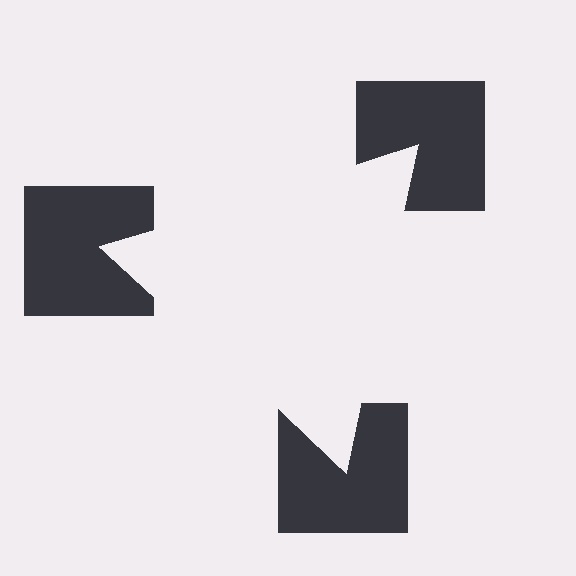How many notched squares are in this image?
There are 3 — one at each vertex of the illusory triangle.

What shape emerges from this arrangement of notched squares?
An illusory triangle — its edges are inferred from the aligned wedge cuts in the notched squares, not physically drawn.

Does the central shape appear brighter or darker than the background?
It typically appears slightly brighter than the background, even though no actual brightness change is drawn.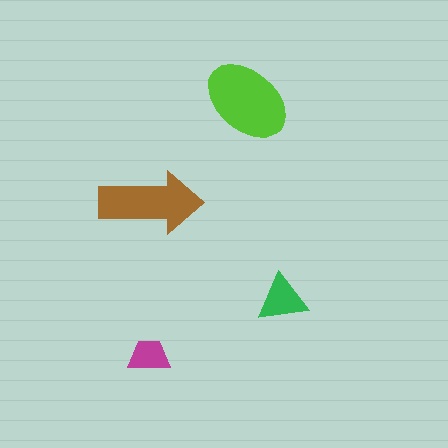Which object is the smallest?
The magenta trapezoid.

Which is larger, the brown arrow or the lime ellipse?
The lime ellipse.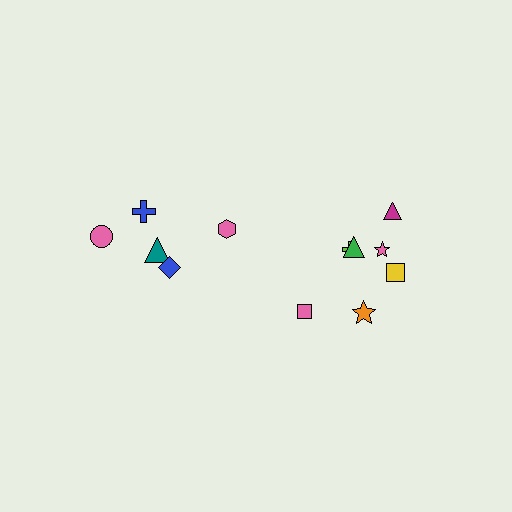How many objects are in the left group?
There are 5 objects.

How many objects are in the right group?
There are 7 objects.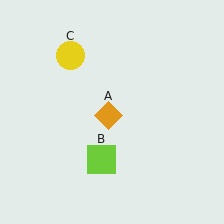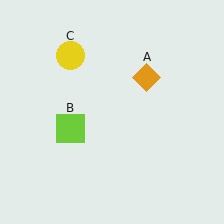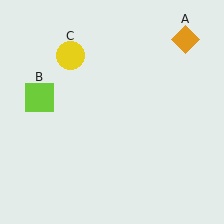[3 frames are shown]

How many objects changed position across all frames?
2 objects changed position: orange diamond (object A), lime square (object B).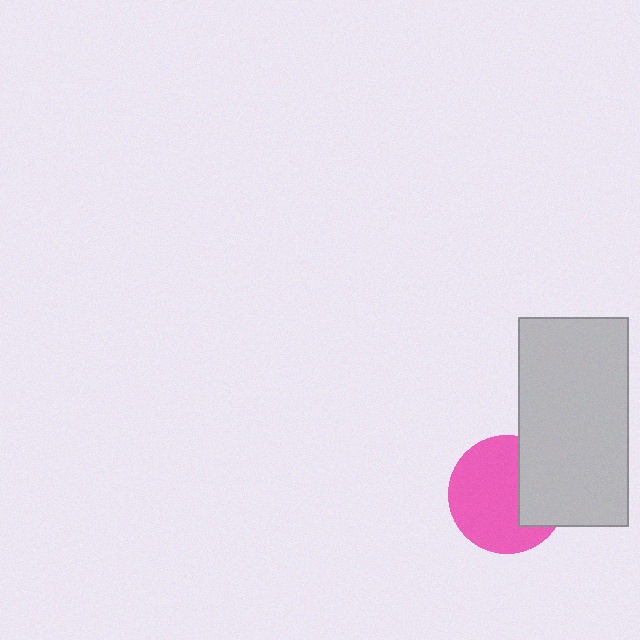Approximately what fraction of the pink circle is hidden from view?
Roughly 33% of the pink circle is hidden behind the light gray rectangle.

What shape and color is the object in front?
The object in front is a light gray rectangle.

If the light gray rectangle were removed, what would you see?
You would see the complete pink circle.